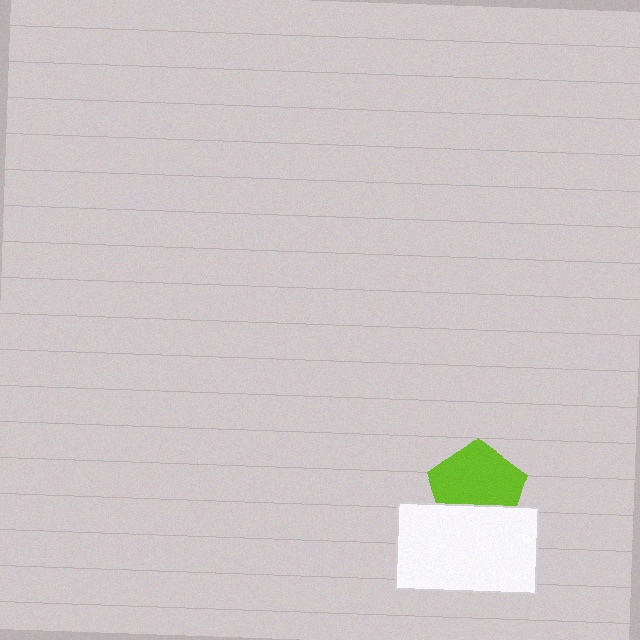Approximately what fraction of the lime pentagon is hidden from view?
Roughly 30% of the lime pentagon is hidden behind the white rectangle.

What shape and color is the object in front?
The object in front is a white rectangle.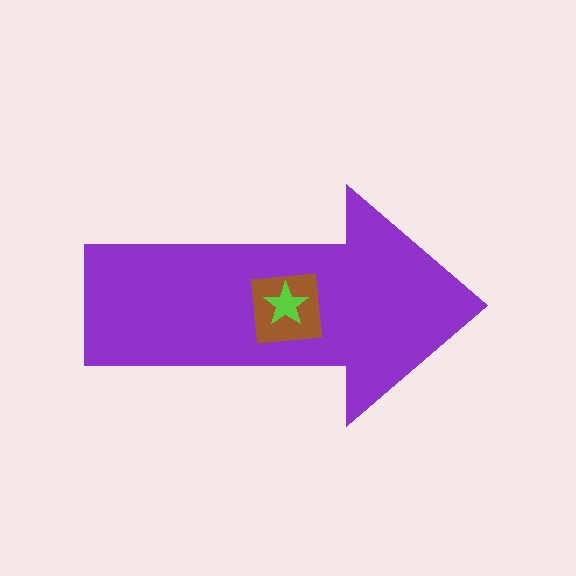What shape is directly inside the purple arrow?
The brown square.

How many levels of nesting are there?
3.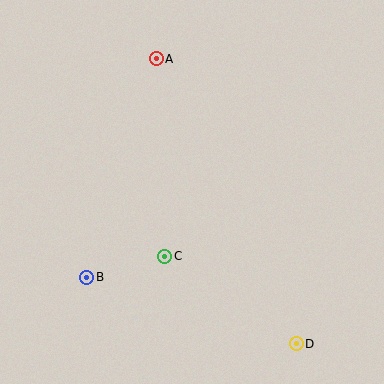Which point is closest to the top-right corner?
Point A is closest to the top-right corner.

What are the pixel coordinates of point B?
Point B is at (87, 277).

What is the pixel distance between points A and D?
The distance between A and D is 318 pixels.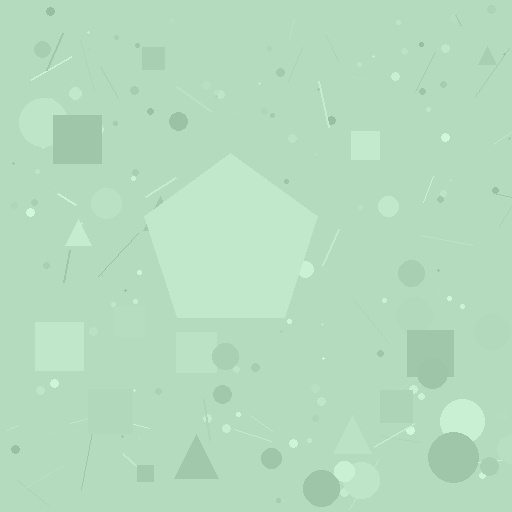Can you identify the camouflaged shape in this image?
The camouflaged shape is a pentagon.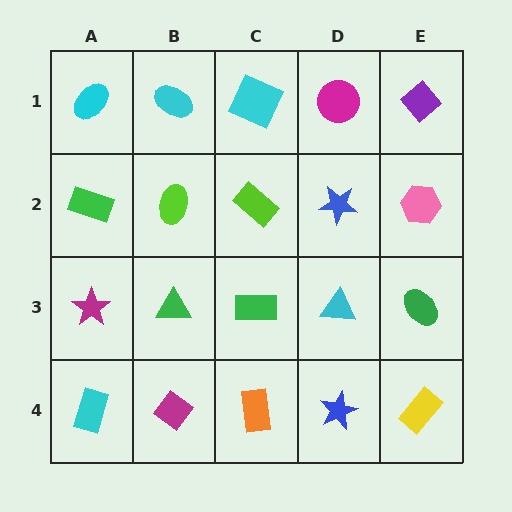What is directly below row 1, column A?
A green rectangle.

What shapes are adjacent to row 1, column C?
A lime rectangle (row 2, column C), a cyan ellipse (row 1, column B), a magenta circle (row 1, column D).